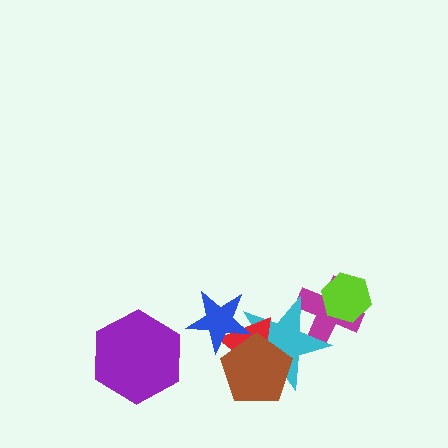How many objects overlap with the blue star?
3 objects overlap with the blue star.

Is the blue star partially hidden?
No, no other shape covers it.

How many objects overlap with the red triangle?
3 objects overlap with the red triangle.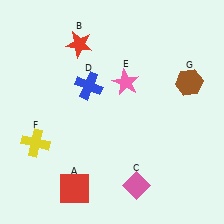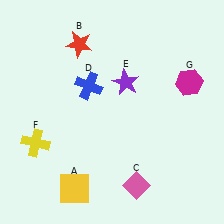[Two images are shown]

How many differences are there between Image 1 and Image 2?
There are 3 differences between the two images.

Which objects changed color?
A changed from red to yellow. E changed from pink to purple. G changed from brown to magenta.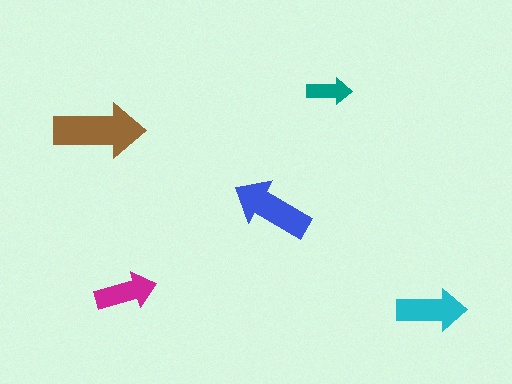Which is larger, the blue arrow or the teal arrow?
The blue one.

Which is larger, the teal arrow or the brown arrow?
The brown one.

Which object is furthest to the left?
The brown arrow is leftmost.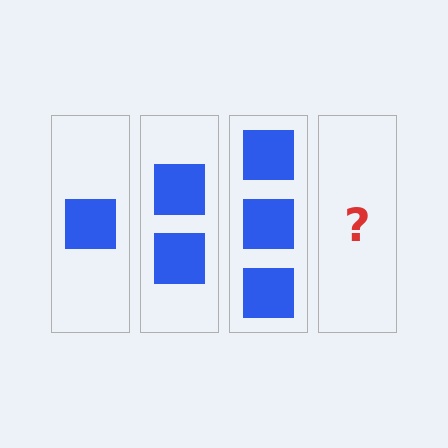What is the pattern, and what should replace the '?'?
The pattern is that each step adds one more square. The '?' should be 4 squares.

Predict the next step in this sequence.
The next step is 4 squares.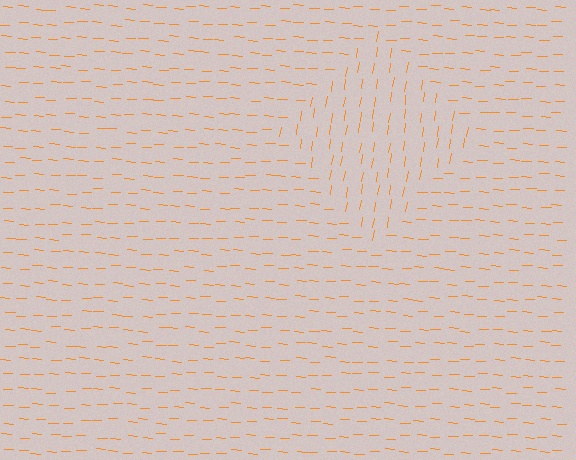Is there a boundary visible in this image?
Yes, there is a texture boundary formed by a change in line orientation.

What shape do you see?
I see a diamond.